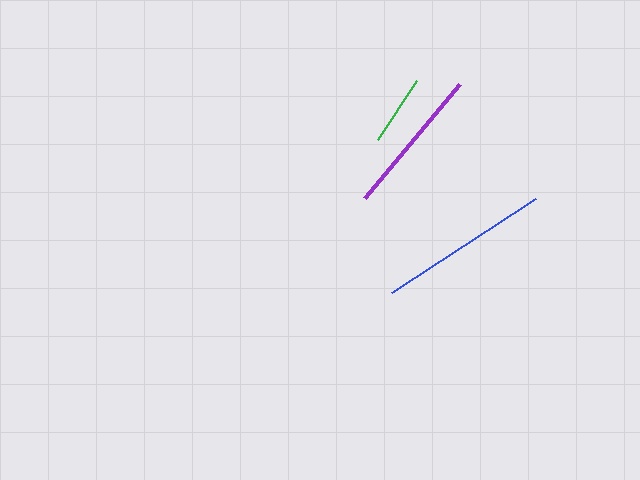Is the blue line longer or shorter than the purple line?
The blue line is longer than the purple line.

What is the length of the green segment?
The green segment is approximately 71 pixels long.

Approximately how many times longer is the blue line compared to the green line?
The blue line is approximately 2.4 times the length of the green line.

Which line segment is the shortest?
The green line is the shortest at approximately 71 pixels.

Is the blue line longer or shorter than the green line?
The blue line is longer than the green line.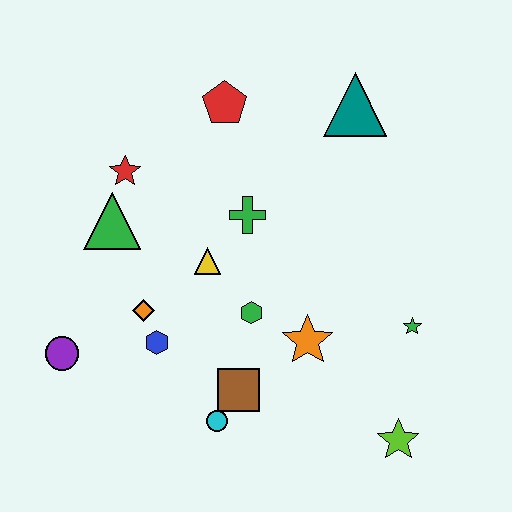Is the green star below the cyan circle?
No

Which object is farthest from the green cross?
The lime star is farthest from the green cross.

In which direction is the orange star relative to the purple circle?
The orange star is to the right of the purple circle.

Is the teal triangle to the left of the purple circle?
No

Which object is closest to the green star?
The orange star is closest to the green star.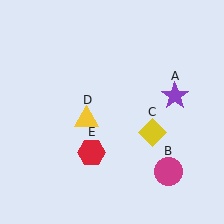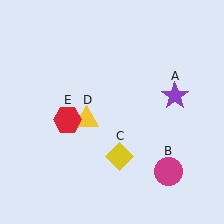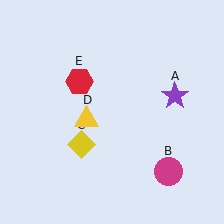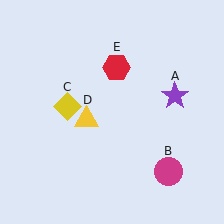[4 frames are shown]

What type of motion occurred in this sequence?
The yellow diamond (object C), red hexagon (object E) rotated clockwise around the center of the scene.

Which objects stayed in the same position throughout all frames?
Purple star (object A) and magenta circle (object B) and yellow triangle (object D) remained stationary.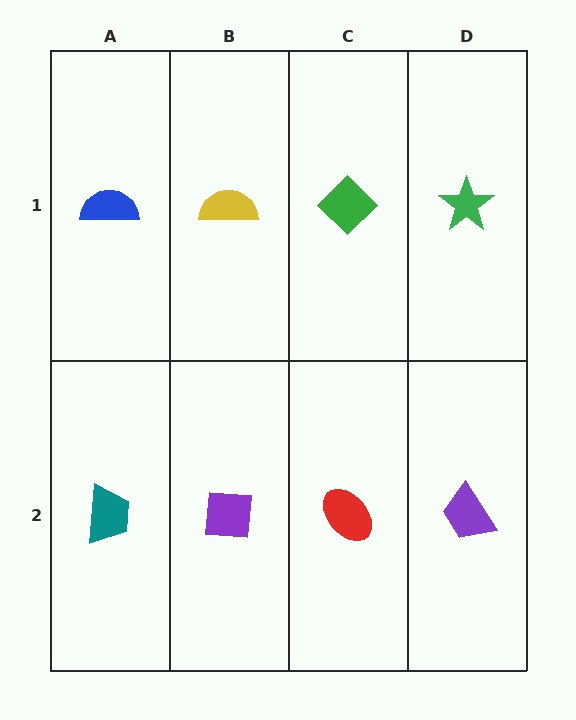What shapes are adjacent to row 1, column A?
A teal trapezoid (row 2, column A), a yellow semicircle (row 1, column B).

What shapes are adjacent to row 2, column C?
A green diamond (row 1, column C), a purple square (row 2, column B), a purple trapezoid (row 2, column D).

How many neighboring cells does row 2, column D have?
2.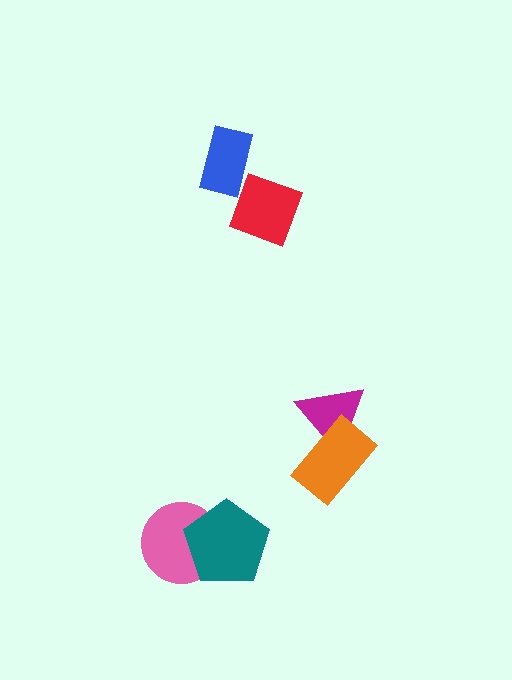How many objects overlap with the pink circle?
1 object overlaps with the pink circle.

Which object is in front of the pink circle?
The teal pentagon is in front of the pink circle.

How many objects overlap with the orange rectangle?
1 object overlaps with the orange rectangle.